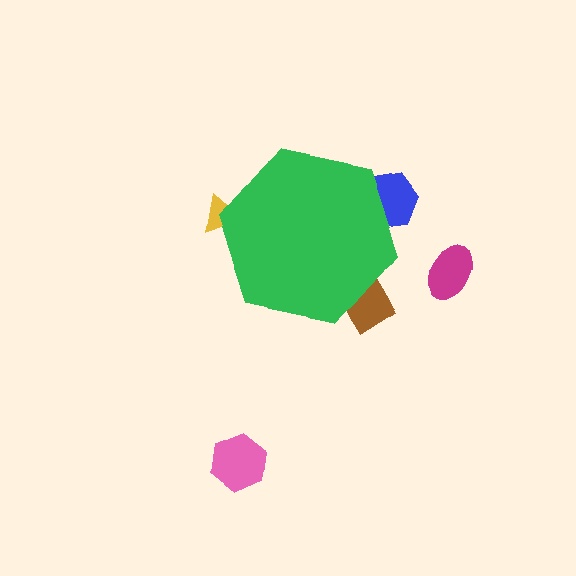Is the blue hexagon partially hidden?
Yes, the blue hexagon is partially hidden behind the green hexagon.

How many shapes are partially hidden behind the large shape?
3 shapes are partially hidden.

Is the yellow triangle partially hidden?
Yes, the yellow triangle is partially hidden behind the green hexagon.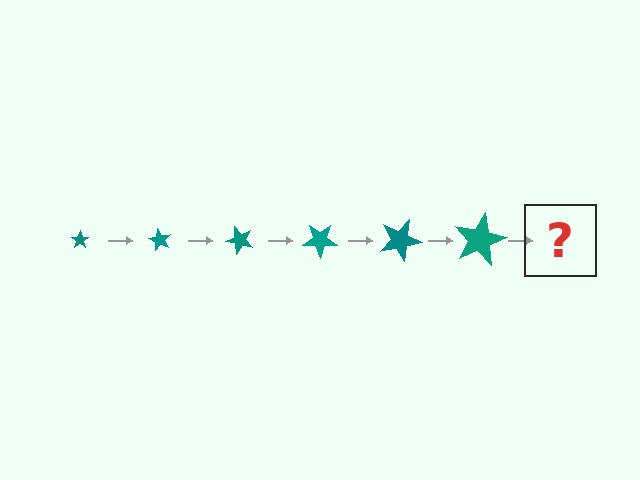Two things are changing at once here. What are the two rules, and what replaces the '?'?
The two rules are that the star grows larger each step and it rotates 60 degrees each step. The '?' should be a star, larger than the previous one and rotated 360 degrees from the start.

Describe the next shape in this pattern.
It should be a star, larger than the previous one and rotated 360 degrees from the start.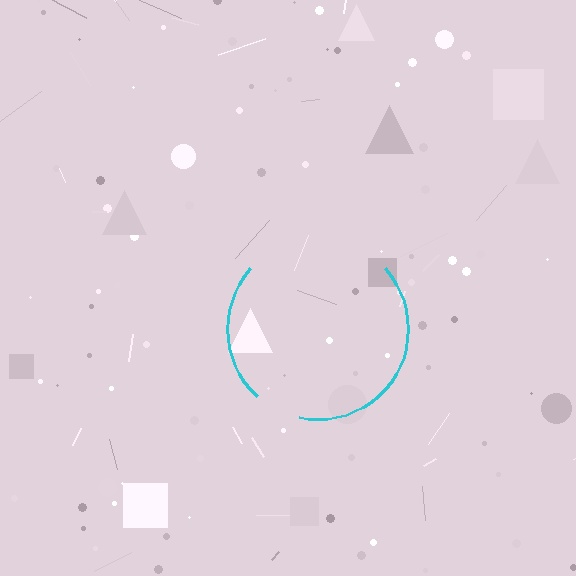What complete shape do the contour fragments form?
The contour fragments form a circle.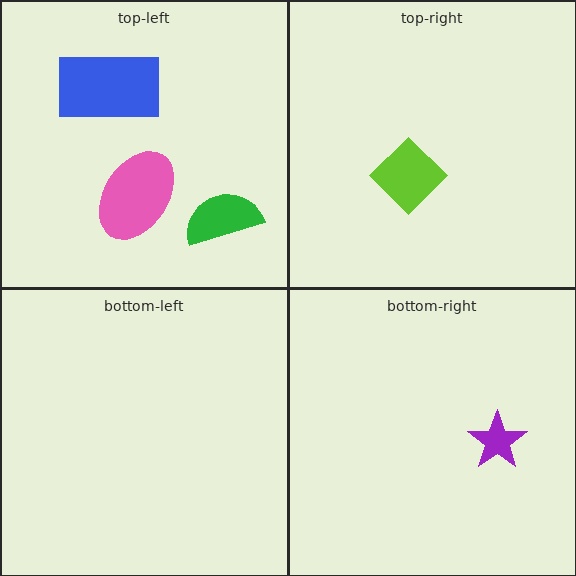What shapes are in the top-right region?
The lime diamond.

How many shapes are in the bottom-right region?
1.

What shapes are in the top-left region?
The green semicircle, the blue rectangle, the pink ellipse.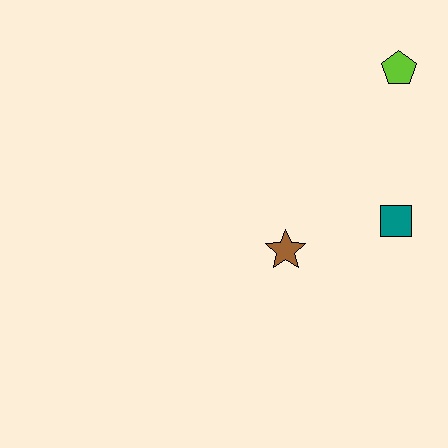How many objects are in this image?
There are 3 objects.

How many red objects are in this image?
There are no red objects.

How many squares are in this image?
There is 1 square.